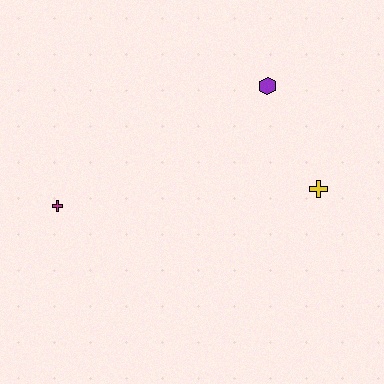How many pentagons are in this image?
There are no pentagons.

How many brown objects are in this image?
There are no brown objects.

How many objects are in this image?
There are 3 objects.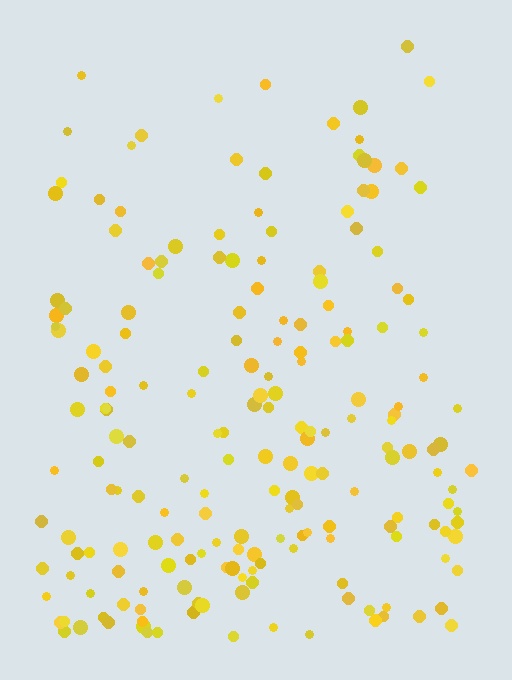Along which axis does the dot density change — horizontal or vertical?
Vertical.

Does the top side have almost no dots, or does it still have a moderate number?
Still a moderate number, just noticeably fewer than the bottom.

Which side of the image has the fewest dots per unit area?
The top.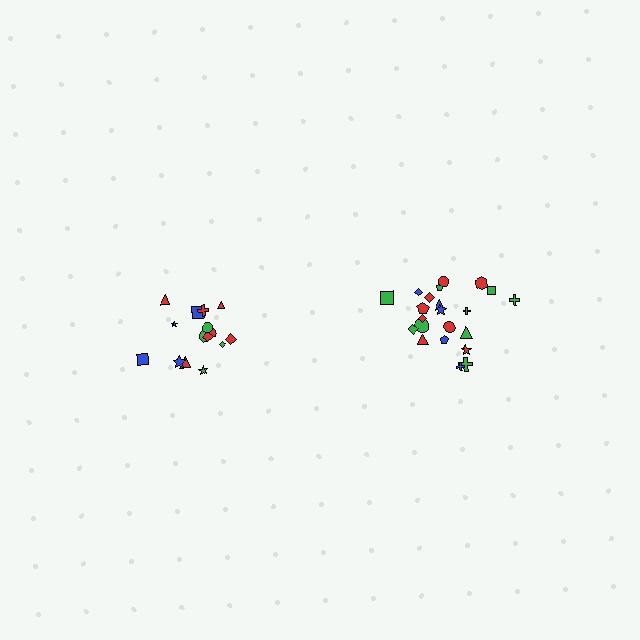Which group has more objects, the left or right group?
The right group.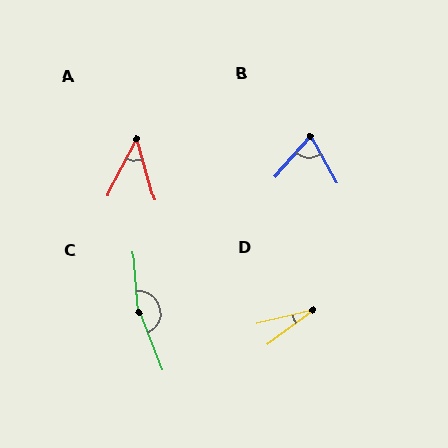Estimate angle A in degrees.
Approximately 43 degrees.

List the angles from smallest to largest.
D (23°), A (43°), B (71°), C (162°).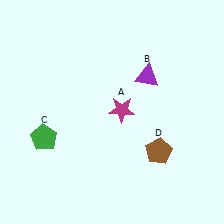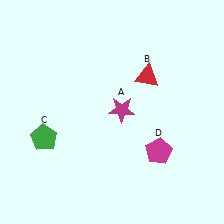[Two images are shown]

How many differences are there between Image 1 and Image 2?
There are 2 differences between the two images.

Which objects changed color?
B changed from purple to red. D changed from brown to magenta.